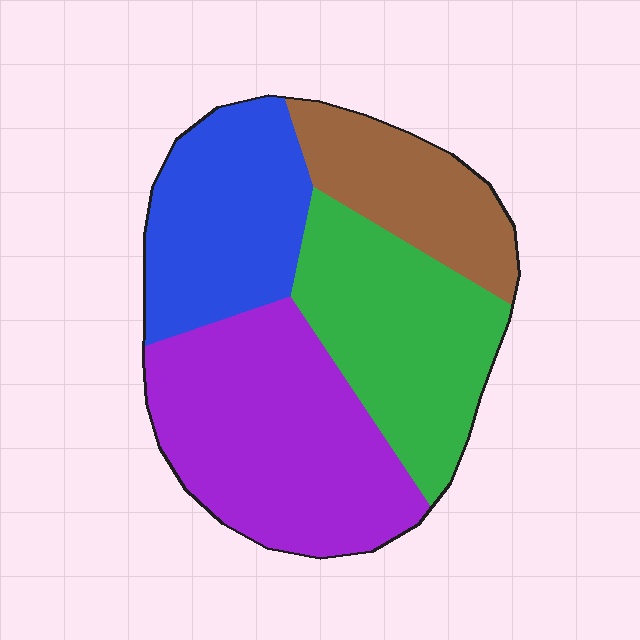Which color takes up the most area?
Purple, at roughly 35%.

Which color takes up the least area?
Brown, at roughly 15%.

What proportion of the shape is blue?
Blue covers 23% of the shape.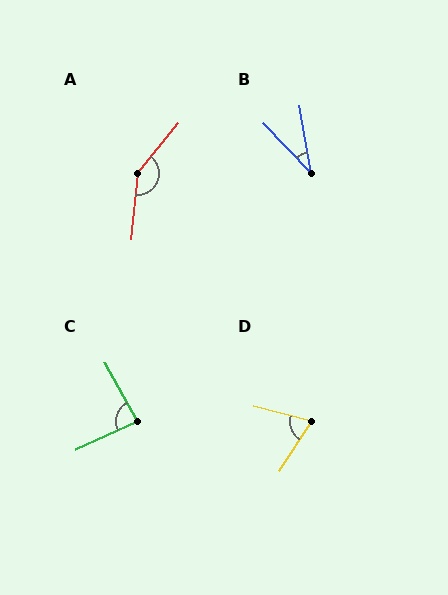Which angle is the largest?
A, at approximately 147 degrees.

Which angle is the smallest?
B, at approximately 33 degrees.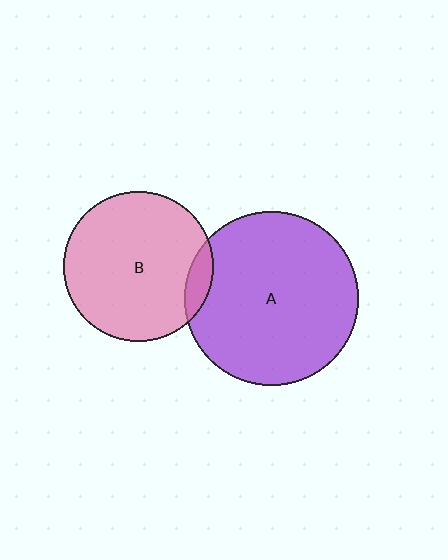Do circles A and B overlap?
Yes.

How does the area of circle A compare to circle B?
Approximately 1.3 times.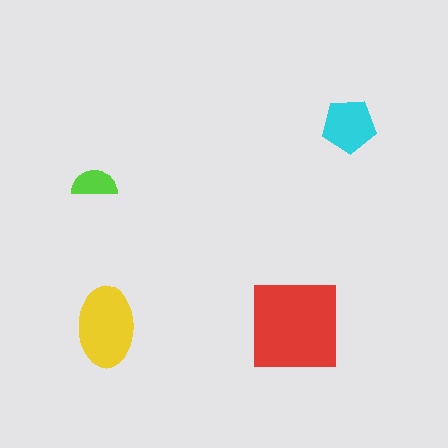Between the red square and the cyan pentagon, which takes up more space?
The red square.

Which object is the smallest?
The lime semicircle.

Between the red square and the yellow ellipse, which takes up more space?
The red square.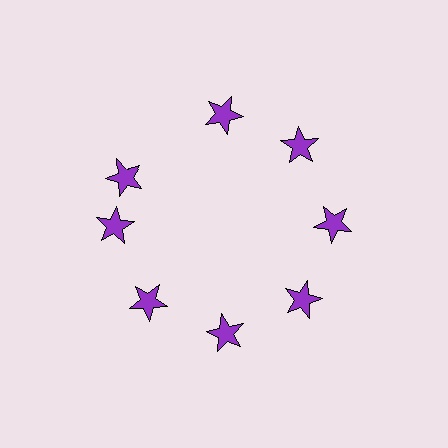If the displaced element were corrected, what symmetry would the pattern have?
It would have 8-fold rotational symmetry — the pattern would map onto itself every 45 degrees.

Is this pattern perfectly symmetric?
No. The 8 purple stars are arranged in a ring, but one element near the 10 o'clock position is rotated out of alignment along the ring, breaking the 8-fold rotational symmetry.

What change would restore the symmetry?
The symmetry would be restored by rotating it back into even spacing with its neighbors so that all 8 stars sit at equal angles and equal distance from the center.